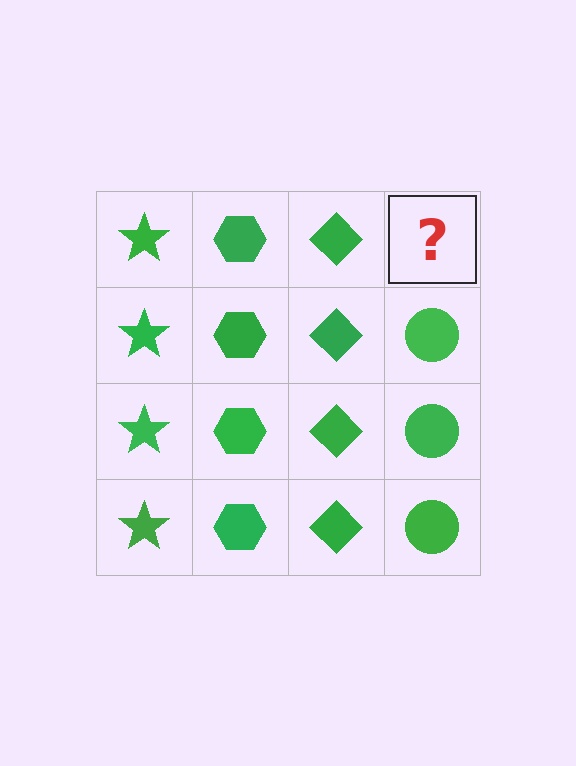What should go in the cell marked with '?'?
The missing cell should contain a green circle.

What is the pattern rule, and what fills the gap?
The rule is that each column has a consistent shape. The gap should be filled with a green circle.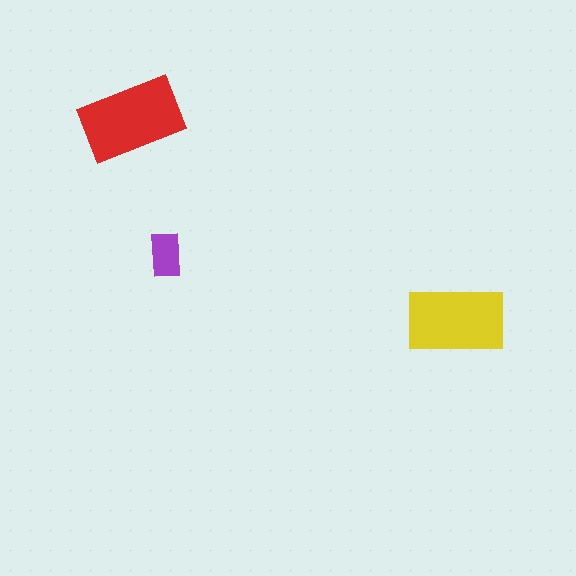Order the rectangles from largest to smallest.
the red one, the yellow one, the purple one.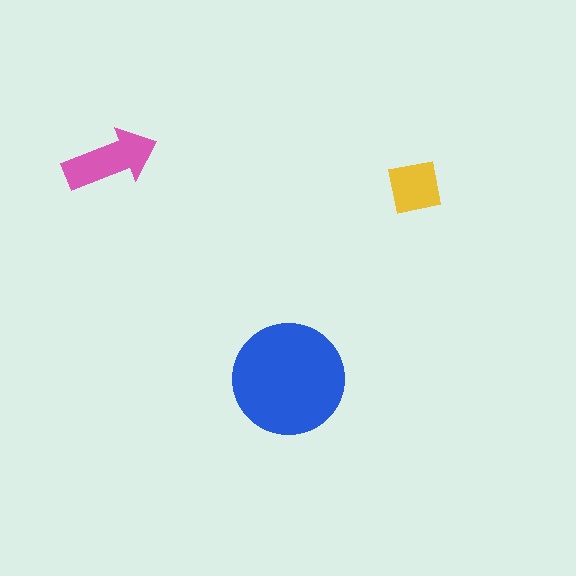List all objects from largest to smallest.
The blue circle, the pink arrow, the yellow square.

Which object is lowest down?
The blue circle is bottommost.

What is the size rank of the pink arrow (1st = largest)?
2nd.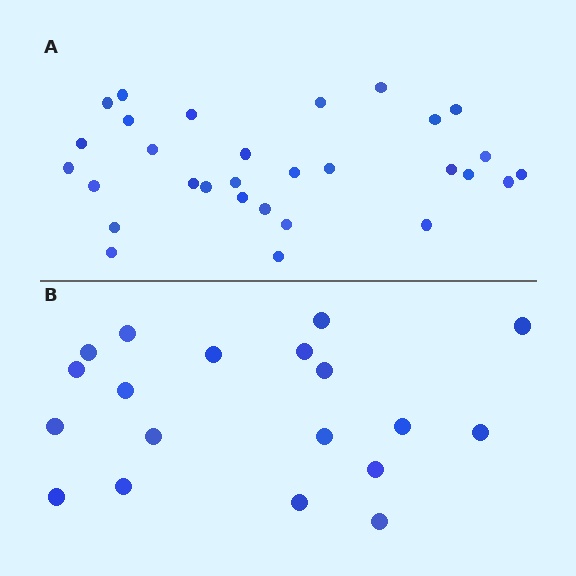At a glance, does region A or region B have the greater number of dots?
Region A (the top region) has more dots.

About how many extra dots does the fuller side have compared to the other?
Region A has roughly 12 or so more dots than region B.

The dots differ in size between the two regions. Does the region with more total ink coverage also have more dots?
No. Region B has more total ink coverage because its dots are larger, but region A actually contains more individual dots. Total area can be misleading — the number of items is what matters here.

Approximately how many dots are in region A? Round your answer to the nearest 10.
About 30 dots.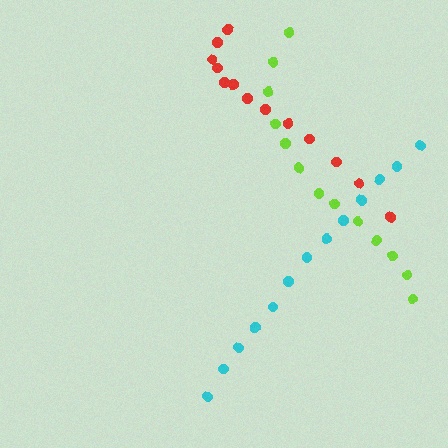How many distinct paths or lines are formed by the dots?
There are 3 distinct paths.